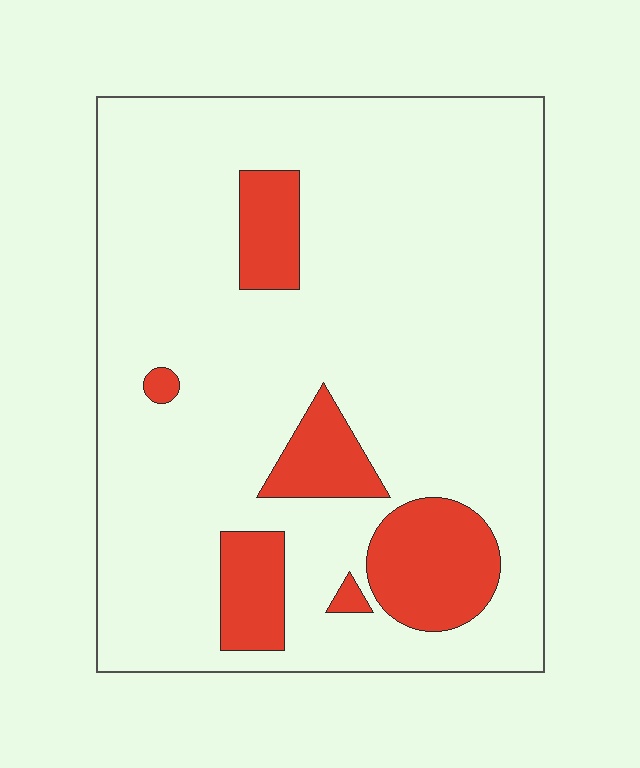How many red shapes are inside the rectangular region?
6.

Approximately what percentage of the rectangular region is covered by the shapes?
Approximately 15%.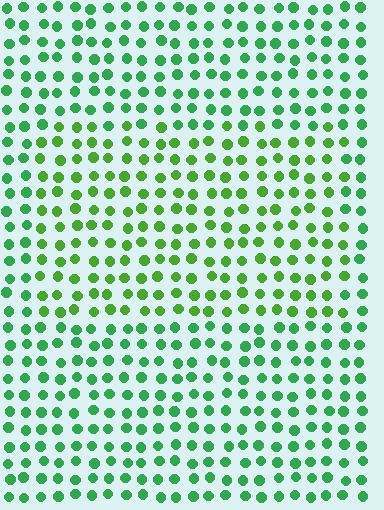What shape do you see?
I see a rectangle.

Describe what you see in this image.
The image is filled with small green elements in a uniform arrangement. A rectangle-shaped region is visible where the elements are tinted to a slightly different hue, forming a subtle color boundary.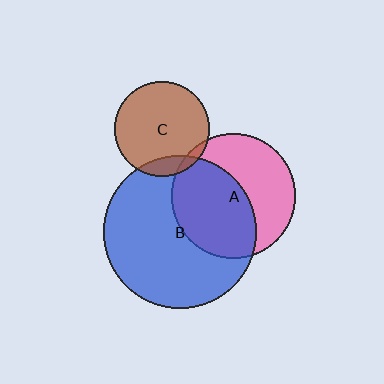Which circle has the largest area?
Circle B (blue).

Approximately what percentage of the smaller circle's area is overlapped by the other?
Approximately 10%.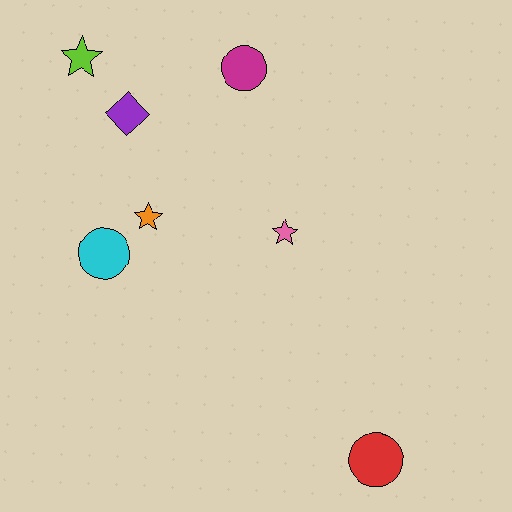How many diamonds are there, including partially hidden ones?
There is 1 diamond.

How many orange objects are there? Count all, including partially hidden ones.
There is 1 orange object.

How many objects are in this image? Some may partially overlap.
There are 7 objects.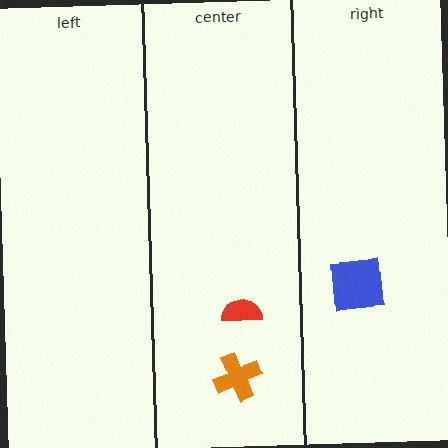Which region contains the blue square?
The right region.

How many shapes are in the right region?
1.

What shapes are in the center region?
The orange cross, the red semicircle.